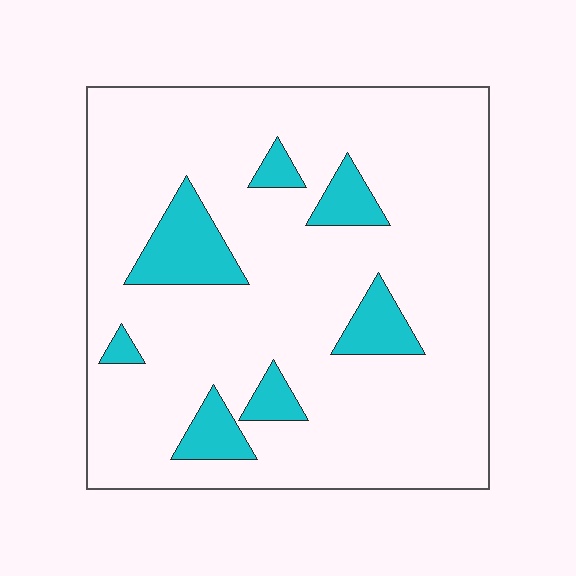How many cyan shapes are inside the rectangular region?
7.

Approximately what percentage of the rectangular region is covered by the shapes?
Approximately 15%.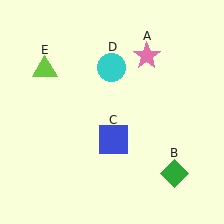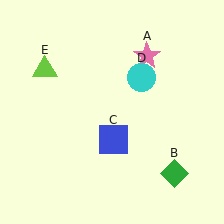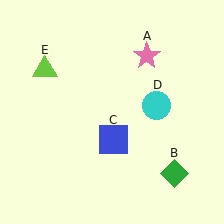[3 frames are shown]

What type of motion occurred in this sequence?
The cyan circle (object D) rotated clockwise around the center of the scene.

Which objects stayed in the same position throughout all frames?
Pink star (object A) and green diamond (object B) and blue square (object C) and lime triangle (object E) remained stationary.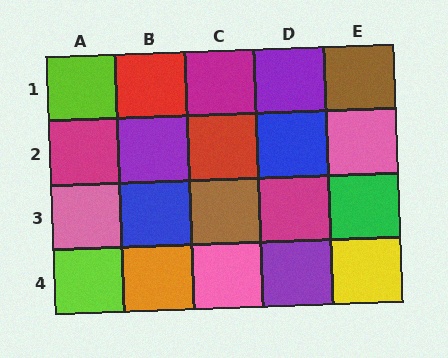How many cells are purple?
3 cells are purple.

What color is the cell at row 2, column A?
Magenta.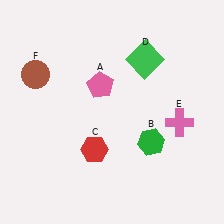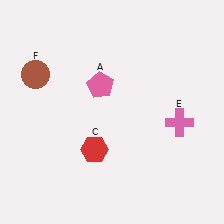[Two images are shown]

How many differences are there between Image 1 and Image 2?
There are 2 differences between the two images.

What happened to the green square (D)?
The green square (D) was removed in Image 2. It was in the top-right area of Image 1.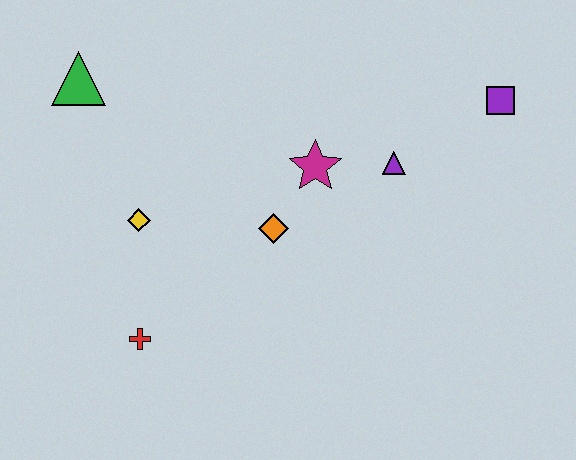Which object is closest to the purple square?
The purple triangle is closest to the purple square.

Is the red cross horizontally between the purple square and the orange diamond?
No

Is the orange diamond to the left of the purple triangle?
Yes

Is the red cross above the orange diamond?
No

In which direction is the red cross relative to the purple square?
The red cross is to the left of the purple square.